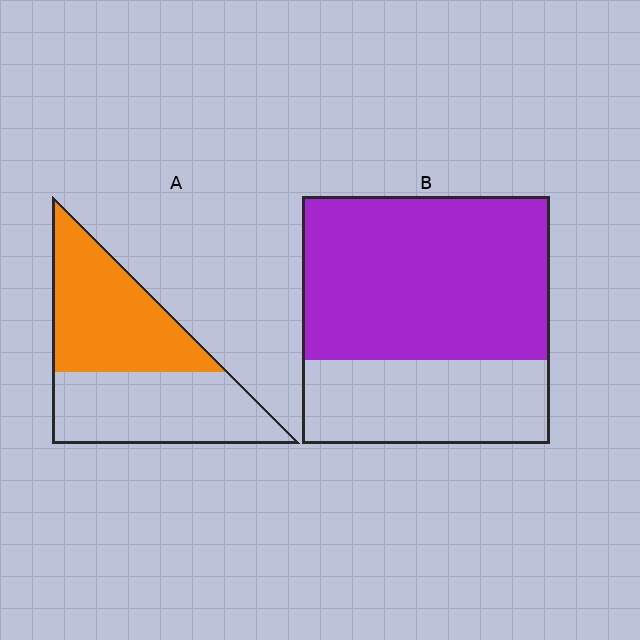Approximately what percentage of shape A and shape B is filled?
A is approximately 50% and B is approximately 65%.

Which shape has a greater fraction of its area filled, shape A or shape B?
Shape B.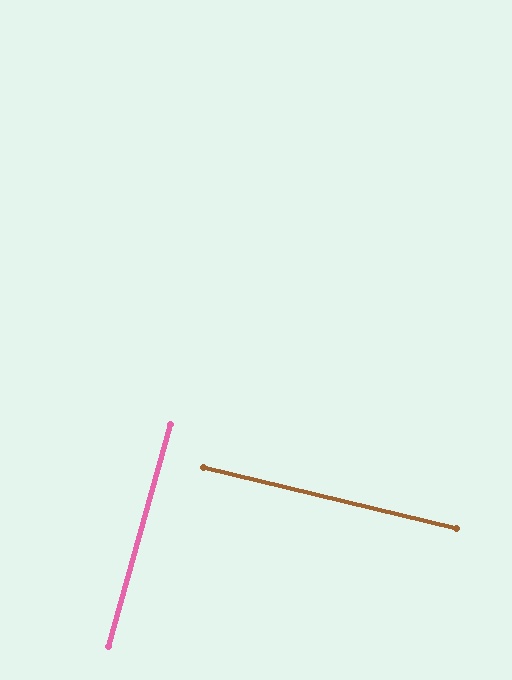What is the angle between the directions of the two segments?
Approximately 88 degrees.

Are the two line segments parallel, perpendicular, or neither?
Perpendicular — they meet at approximately 88°.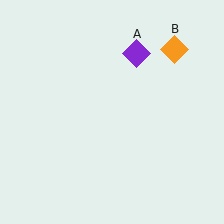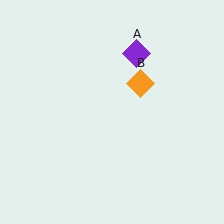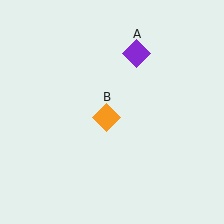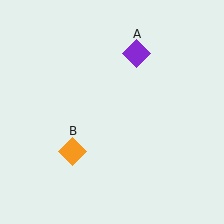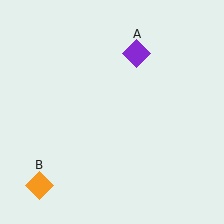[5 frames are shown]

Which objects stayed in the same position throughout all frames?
Purple diamond (object A) remained stationary.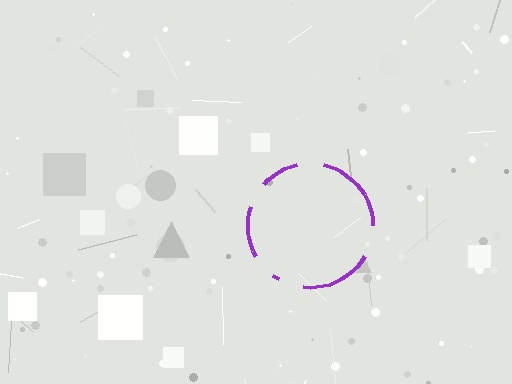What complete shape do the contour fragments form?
The contour fragments form a circle.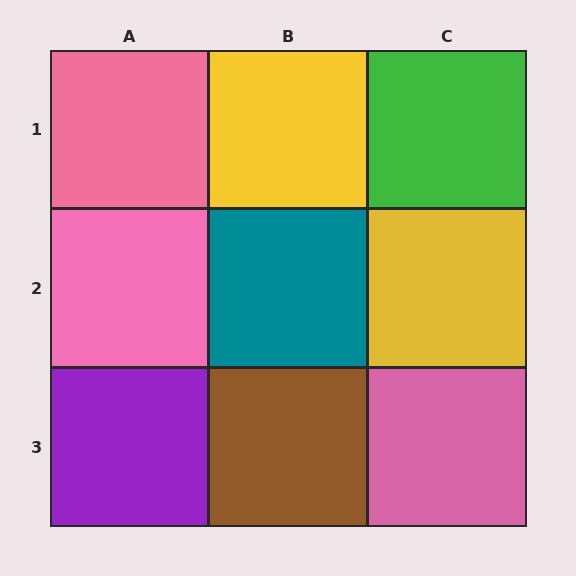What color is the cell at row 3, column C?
Pink.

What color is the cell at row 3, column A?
Purple.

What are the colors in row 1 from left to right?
Pink, yellow, green.